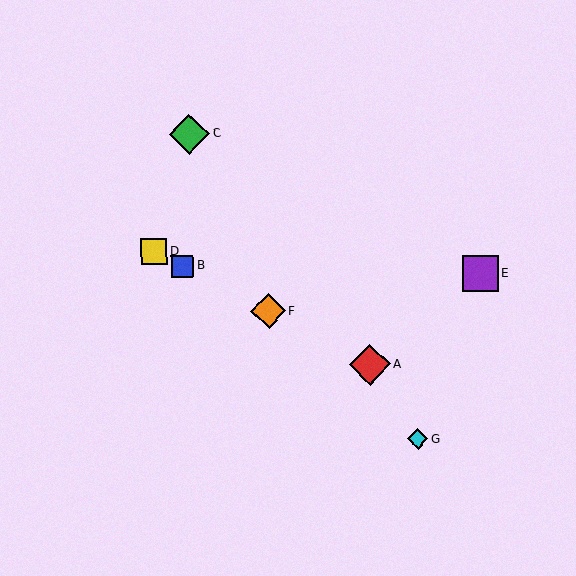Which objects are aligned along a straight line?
Objects A, B, D, F are aligned along a straight line.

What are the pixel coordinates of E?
Object E is at (480, 273).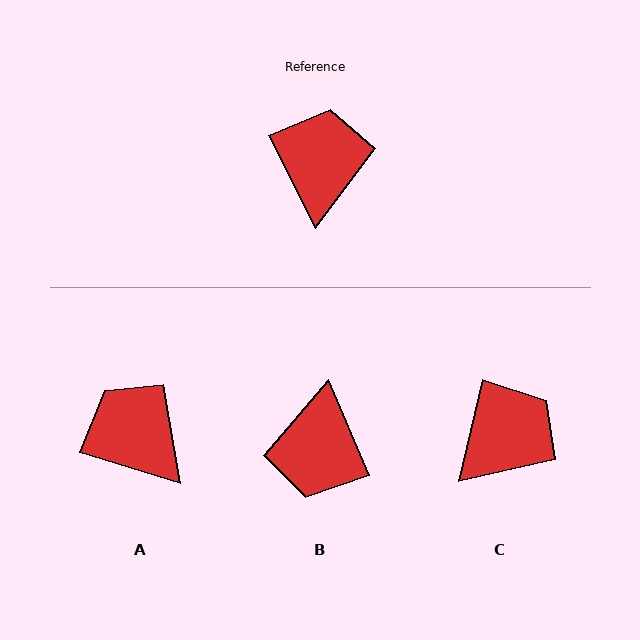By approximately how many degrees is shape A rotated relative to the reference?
Approximately 46 degrees counter-clockwise.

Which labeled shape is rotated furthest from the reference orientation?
B, about 176 degrees away.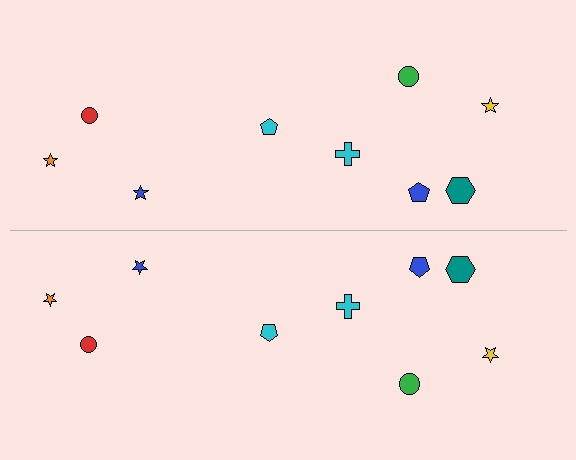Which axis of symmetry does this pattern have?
The pattern has a horizontal axis of symmetry running through the center of the image.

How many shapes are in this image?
There are 18 shapes in this image.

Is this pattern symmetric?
Yes, this pattern has bilateral (reflection) symmetry.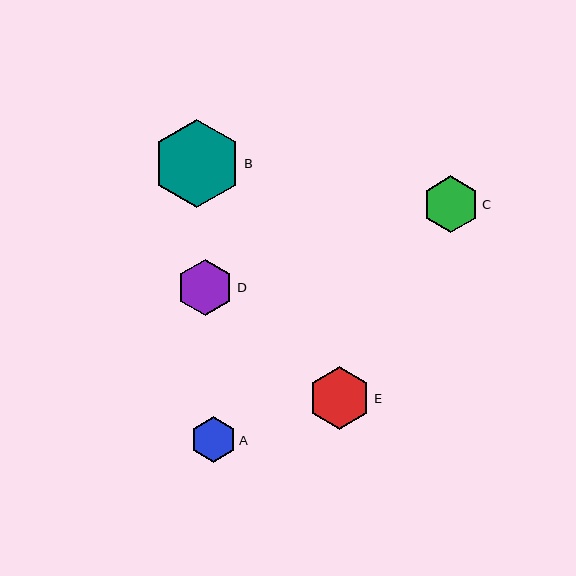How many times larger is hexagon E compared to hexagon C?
Hexagon E is approximately 1.1 times the size of hexagon C.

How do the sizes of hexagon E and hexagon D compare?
Hexagon E and hexagon D are approximately the same size.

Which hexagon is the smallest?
Hexagon A is the smallest with a size of approximately 45 pixels.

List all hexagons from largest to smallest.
From largest to smallest: B, E, D, C, A.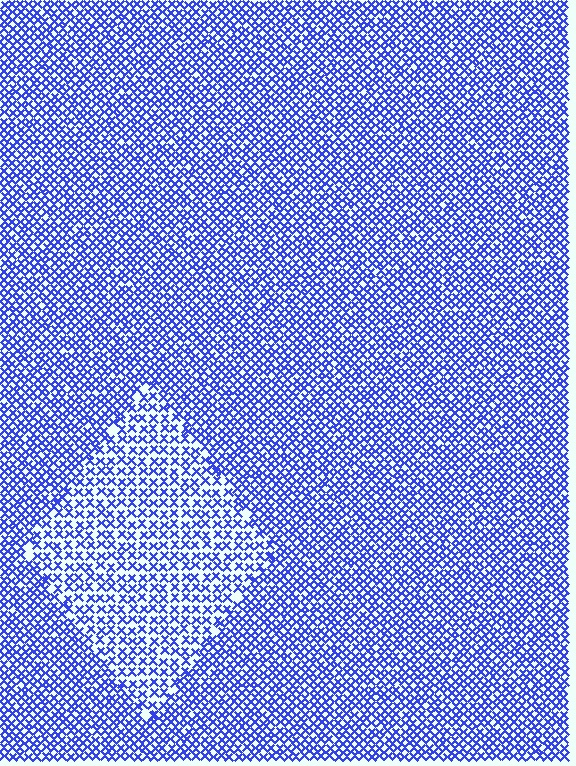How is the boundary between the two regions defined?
The boundary is defined by a change in element density (approximately 1.6x ratio). All elements are the same color, size, and shape.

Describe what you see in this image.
The image contains small blue elements arranged at two different densities. A diamond-shaped region is visible where the elements are less densely packed than the surrounding area.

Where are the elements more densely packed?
The elements are more densely packed outside the diamond boundary.